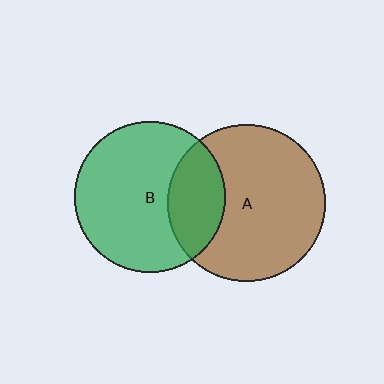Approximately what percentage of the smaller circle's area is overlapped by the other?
Approximately 25%.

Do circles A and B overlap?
Yes.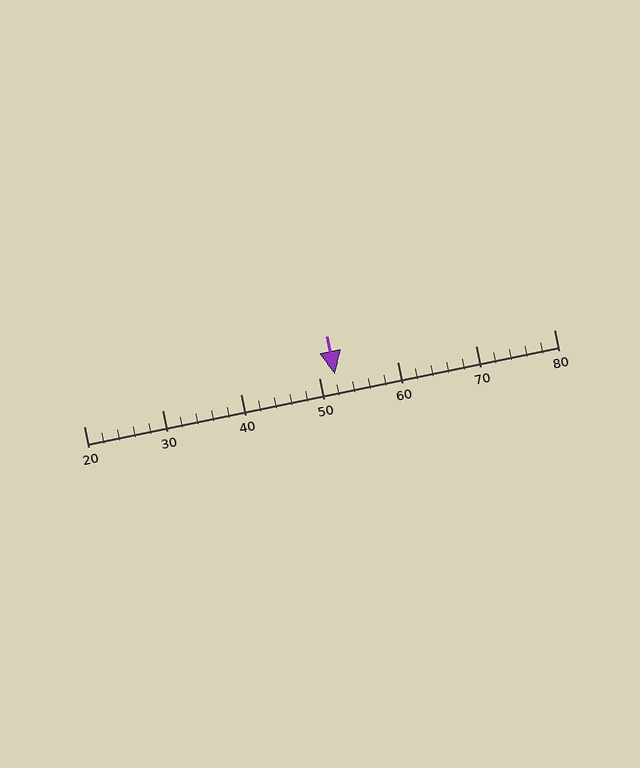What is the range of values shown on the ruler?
The ruler shows values from 20 to 80.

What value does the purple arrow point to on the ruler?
The purple arrow points to approximately 52.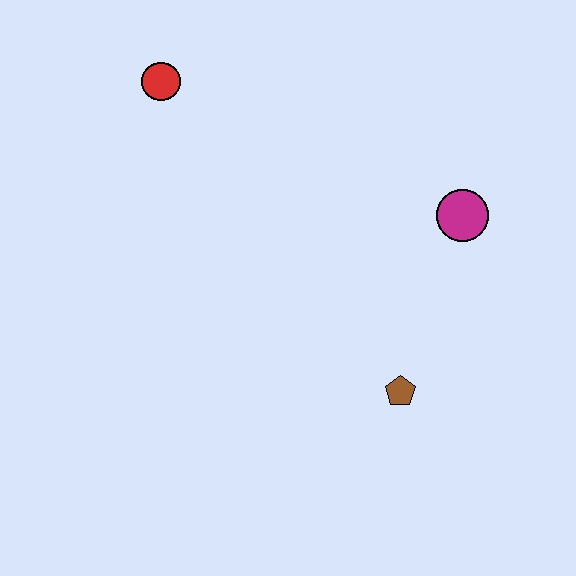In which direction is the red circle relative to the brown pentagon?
The red circle is above the brown pentagon.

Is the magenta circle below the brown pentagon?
No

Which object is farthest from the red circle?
The brown pentagon is farthest from the red circle.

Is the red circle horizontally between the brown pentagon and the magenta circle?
No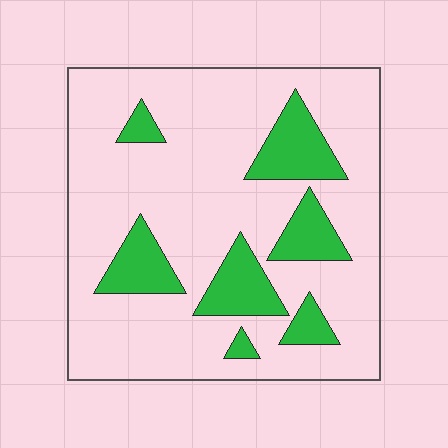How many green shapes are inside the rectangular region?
7.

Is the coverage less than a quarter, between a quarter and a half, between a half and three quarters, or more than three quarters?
Less than a quarter.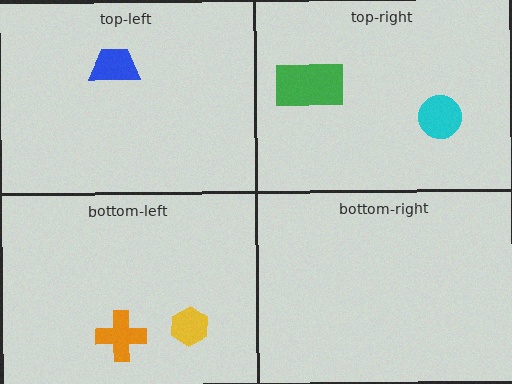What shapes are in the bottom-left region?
The yellow hexagon, the orange cross.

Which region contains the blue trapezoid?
The top-left region.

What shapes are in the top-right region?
The cyan circle, the green rectangle.